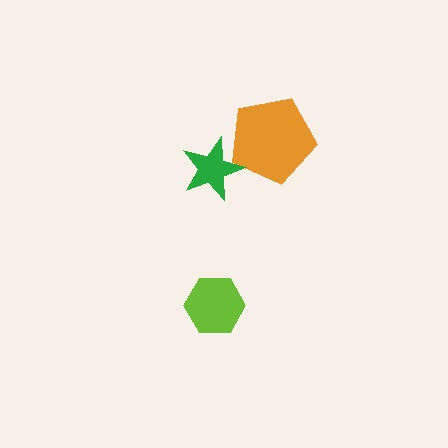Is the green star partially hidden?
No, no other shape covers it.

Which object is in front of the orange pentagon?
The green star is in front of the orange pentagon.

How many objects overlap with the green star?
1 object overlaps with the green star.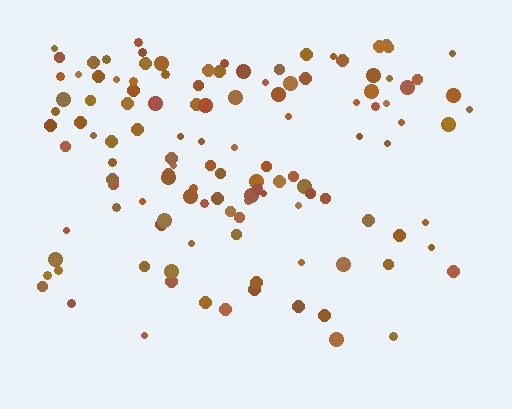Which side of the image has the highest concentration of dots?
The top.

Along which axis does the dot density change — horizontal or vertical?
Vertical.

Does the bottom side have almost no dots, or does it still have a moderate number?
Still a moderate number, just noticeably fewer than the top.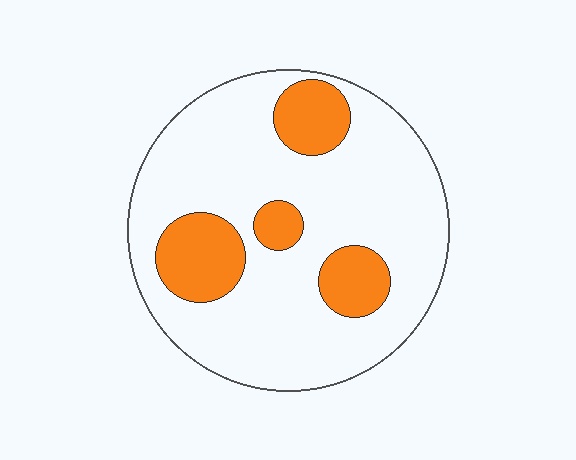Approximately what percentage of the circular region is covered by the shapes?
Approximately 20%.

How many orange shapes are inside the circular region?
4.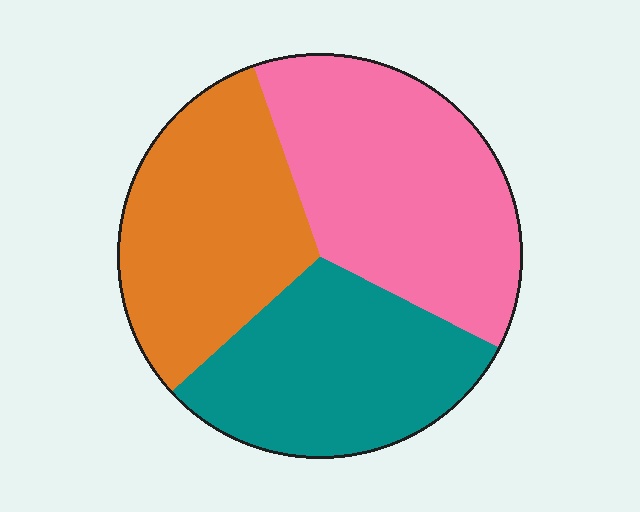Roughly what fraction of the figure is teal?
Teal covers 31% of the figure.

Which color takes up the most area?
Pink, at roughly 40%.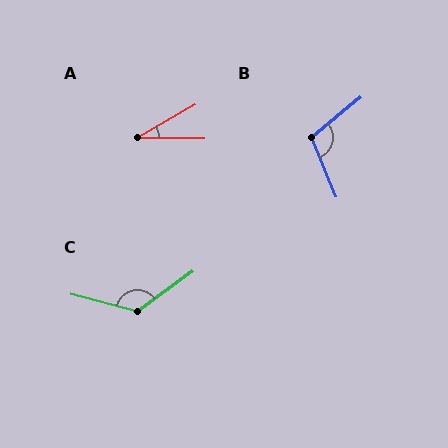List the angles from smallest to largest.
A (30°), B (107°), C (130°).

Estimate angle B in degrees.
Approximately 107 degrees.